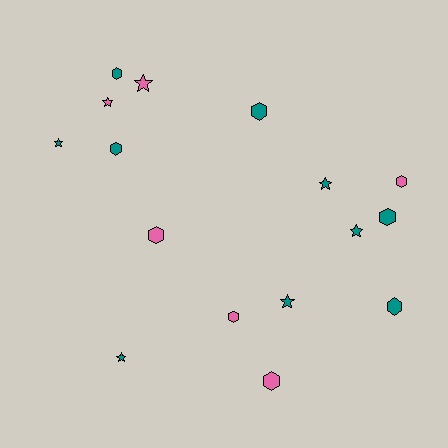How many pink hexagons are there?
There are 4 pink hexagons.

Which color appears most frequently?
Teal, with 10 objects.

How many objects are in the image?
There are 16 objects.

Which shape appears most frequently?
Hexagon, with 9 objects.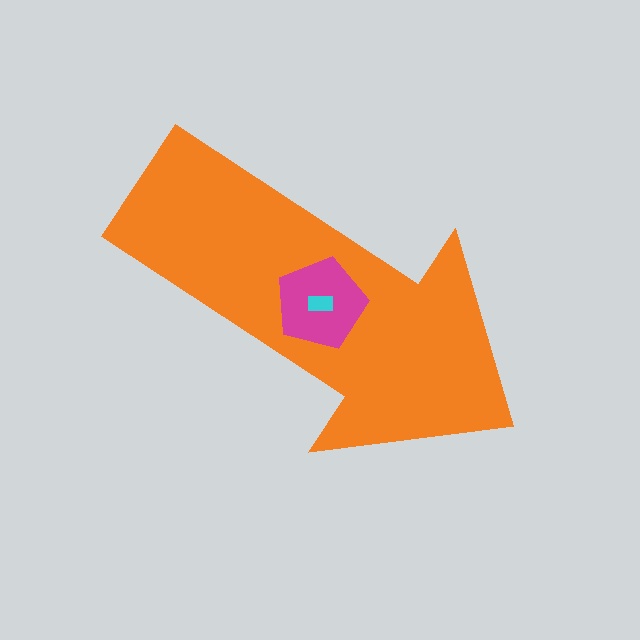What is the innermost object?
The cyan rectangle.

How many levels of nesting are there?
3.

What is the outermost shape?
The orange arrow.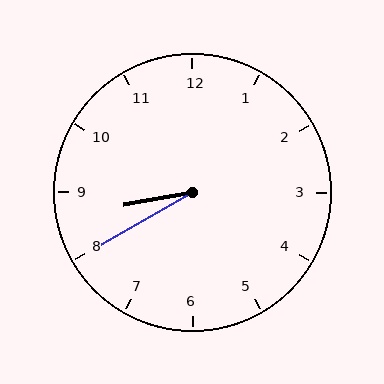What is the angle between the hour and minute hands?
Approximately 20 degrees.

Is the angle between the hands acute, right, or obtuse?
It is acute.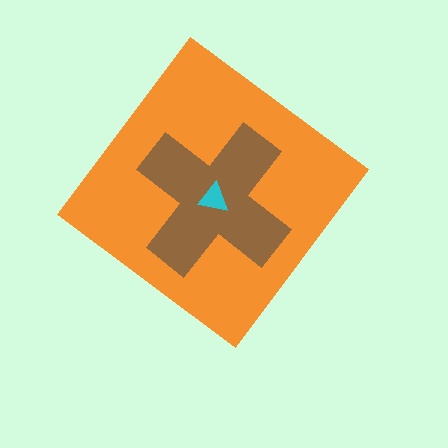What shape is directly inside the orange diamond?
The brown cross.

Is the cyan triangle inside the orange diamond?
Yes.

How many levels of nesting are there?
3.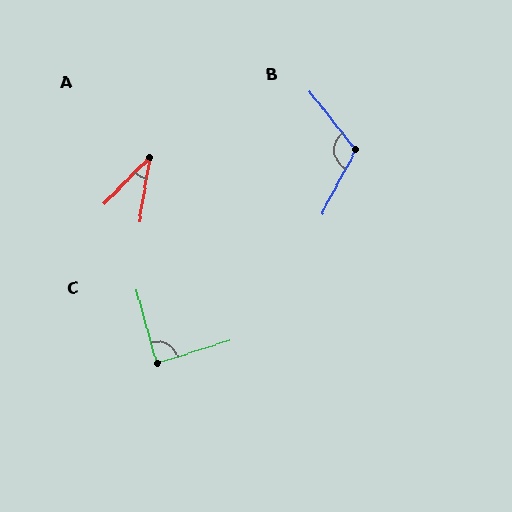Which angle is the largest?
B, at approximately 114 degrees.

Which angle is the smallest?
A, at approximately 36 degrees.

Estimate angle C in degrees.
Approximately 88 degrees.